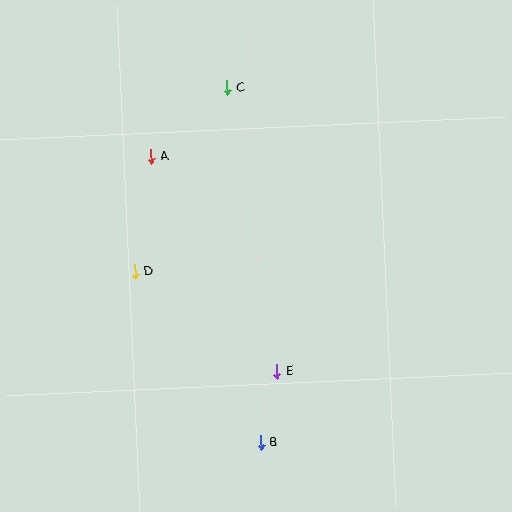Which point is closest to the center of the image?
Point E at (277, 371) is closest to the center.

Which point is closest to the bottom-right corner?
Point B is closest to the bottom-right corner.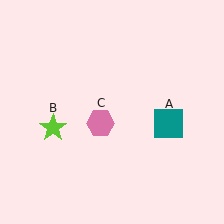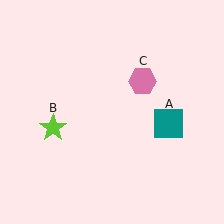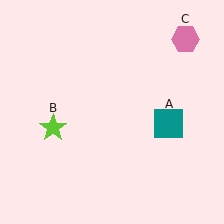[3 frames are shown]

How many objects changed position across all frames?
1 object changed position: pink hexagon (object C).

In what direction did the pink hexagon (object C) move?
The pink hexagon (object C) moved up and to the right.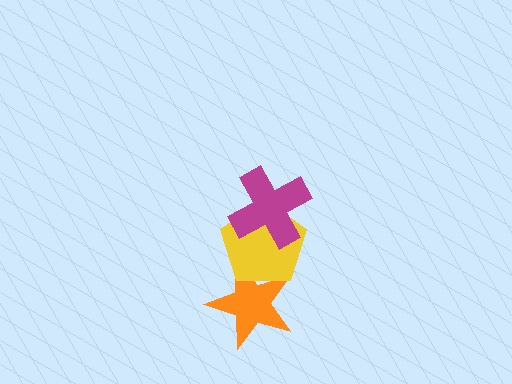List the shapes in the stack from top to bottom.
From top to bottom: the magenta cross, the yellow pentagon, the orange star.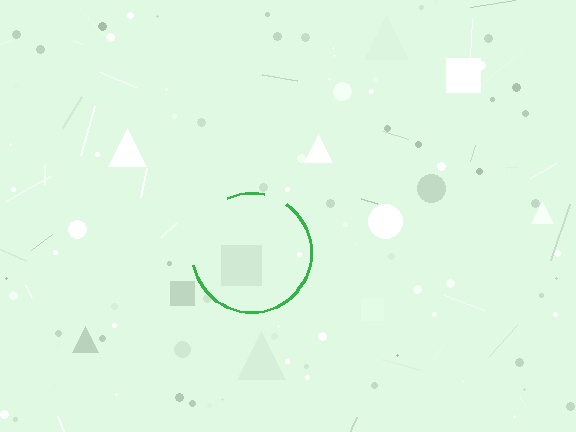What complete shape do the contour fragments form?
The contour fragments form a circle.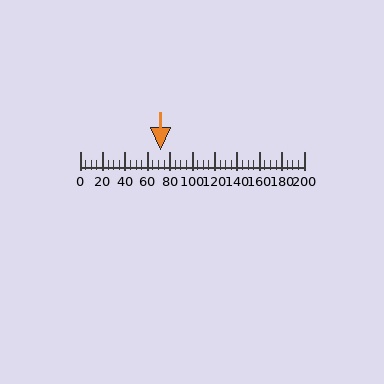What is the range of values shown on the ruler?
The ruler shows values from 0 to 200.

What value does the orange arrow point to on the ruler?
The orange arrow points to approximately 72.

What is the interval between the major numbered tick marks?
The major tick marks are spaced 20 units apart.